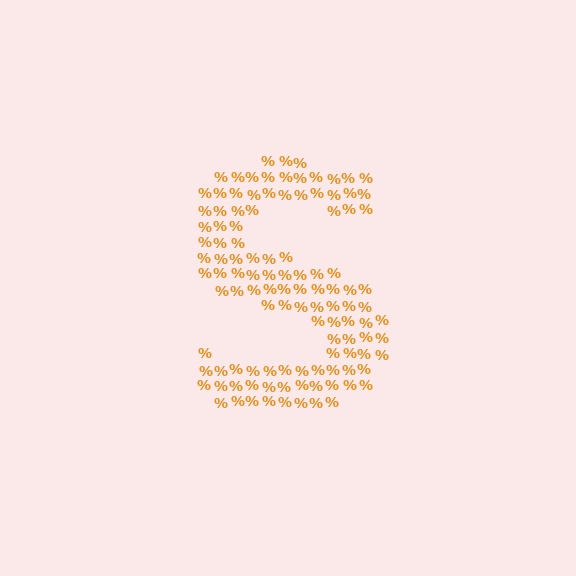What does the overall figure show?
The overall figure shows the letter S.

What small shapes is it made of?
It is made of small percent signs.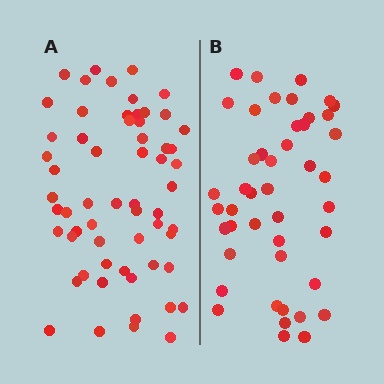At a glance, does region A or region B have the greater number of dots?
Region A (the left region) has more dots.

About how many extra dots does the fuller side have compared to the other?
Region A has approximately 15 more dots than region B.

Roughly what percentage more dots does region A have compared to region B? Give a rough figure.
About 35% more.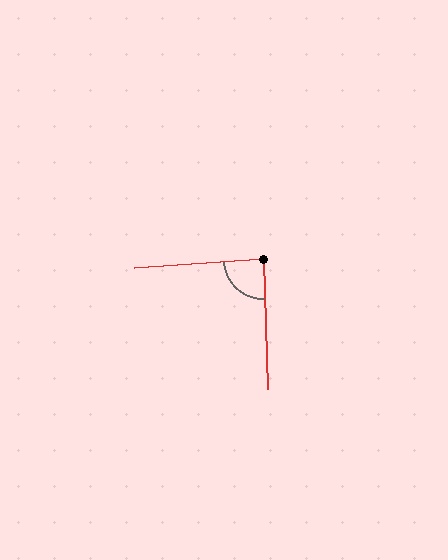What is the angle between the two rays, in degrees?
Approximately 88 degrees.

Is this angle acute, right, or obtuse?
It is approximately a right angle.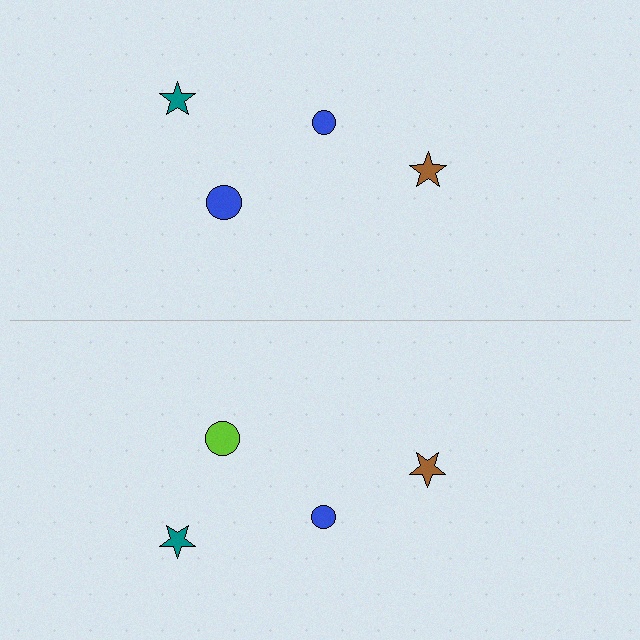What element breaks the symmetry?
The lime circle on the bottom side breaks the symmetry — its mirror counterpart is blue.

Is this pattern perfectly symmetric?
No, the pattern is not perfectly symmetric. The lime circle on the bottom side breaks the symmetry — its mirror counterpart is blue.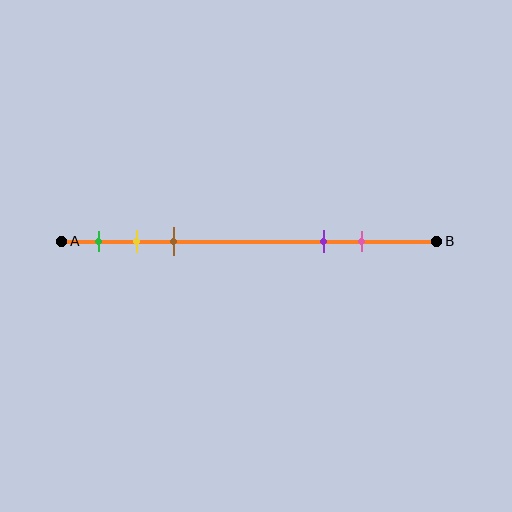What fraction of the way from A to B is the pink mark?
The pink mark is approximately 80% (0.8) of the way from A to B.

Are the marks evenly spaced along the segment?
No, the marks are not evenly spaced.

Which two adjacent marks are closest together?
The yellow and brown marks are the closest adjacent pair.